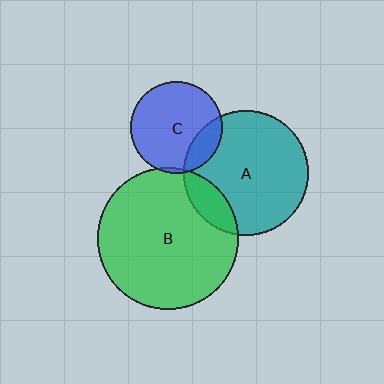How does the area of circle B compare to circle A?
Approximately 1.3 times.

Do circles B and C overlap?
Yes.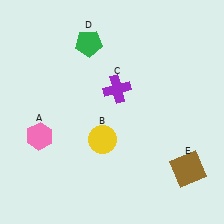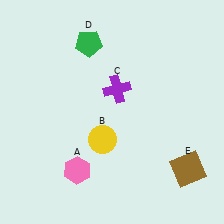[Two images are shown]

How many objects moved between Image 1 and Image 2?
1 object moved between the two images.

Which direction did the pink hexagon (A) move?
The pink hexagon (A) moved right.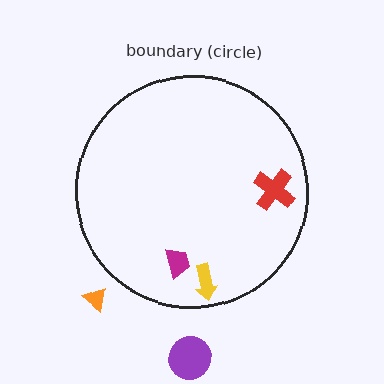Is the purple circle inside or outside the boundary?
Outside.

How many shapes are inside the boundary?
3 inside, 2 outside.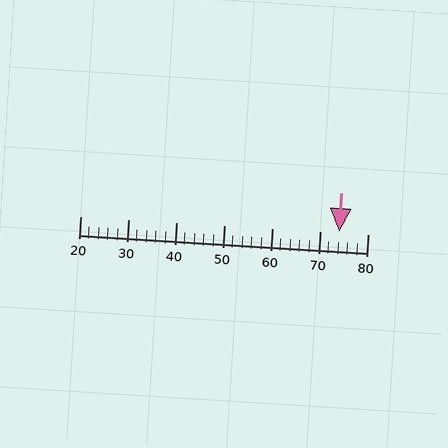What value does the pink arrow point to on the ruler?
The pink arrow points to approximately 74.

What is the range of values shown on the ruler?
The ruler shows values from 20 to 80.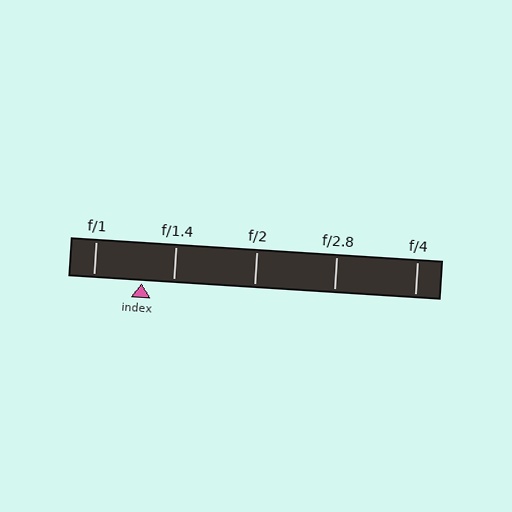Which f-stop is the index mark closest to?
The index mark is closest to f/1.4.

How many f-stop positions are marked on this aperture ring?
There are 5 f-stop positions marked.